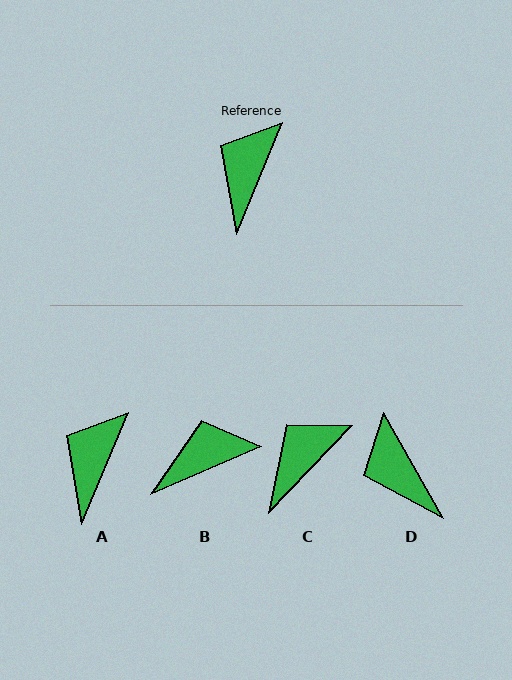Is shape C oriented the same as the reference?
No, it is off by about 21 degrees.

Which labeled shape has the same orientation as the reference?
A.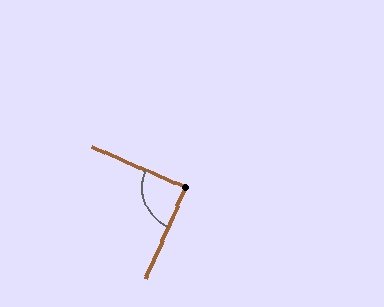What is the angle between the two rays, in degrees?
Approximately 90 degrees.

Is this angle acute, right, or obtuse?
It is approximately a right angle.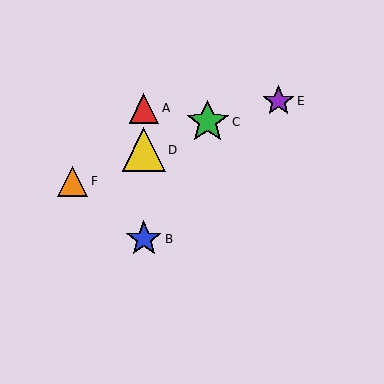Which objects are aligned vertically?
Objects A, B, D are aligned vertically.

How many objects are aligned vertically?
3 objects (A, B, D) are aligned vertically.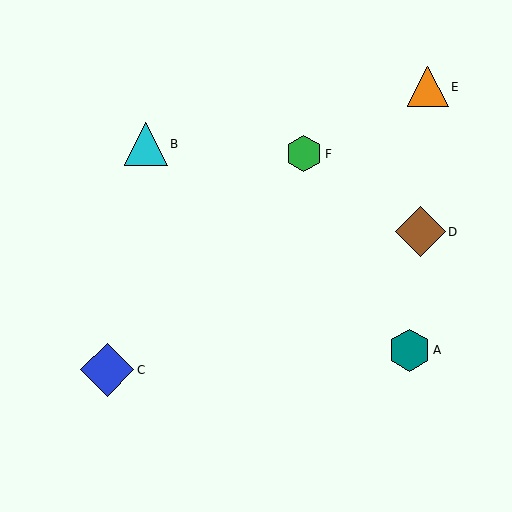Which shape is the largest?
The blue diamond (labeled C) is the largest.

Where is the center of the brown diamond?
The center of the brown diamond is at (420, 232).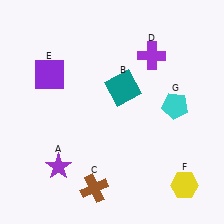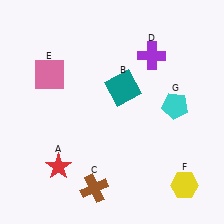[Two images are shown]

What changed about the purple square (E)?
In Image 1, E is purple. In Image 2, it changed to pink.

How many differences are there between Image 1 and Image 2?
There are 2 differences between the two images.